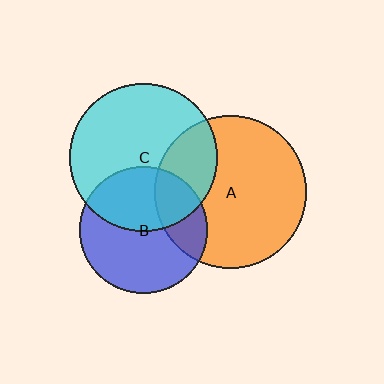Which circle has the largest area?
Circle A (orange).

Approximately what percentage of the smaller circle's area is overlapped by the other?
Approximately 25%.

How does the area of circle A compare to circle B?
Approximately 1.4 times.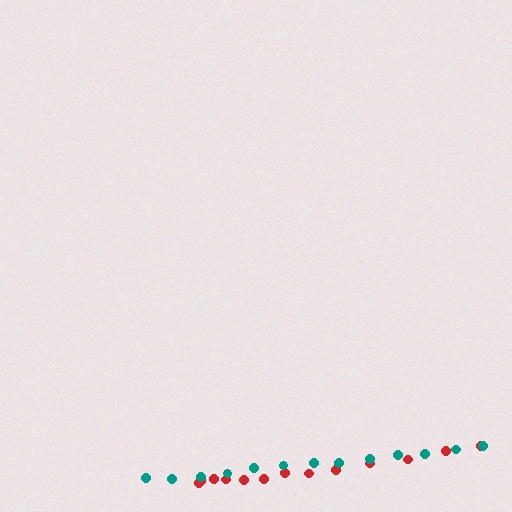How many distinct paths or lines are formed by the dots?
There are 2 distinct paths.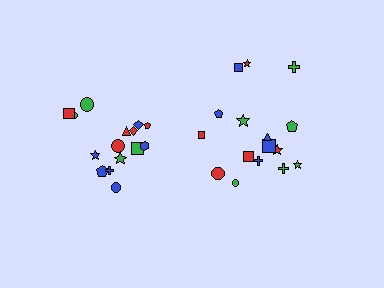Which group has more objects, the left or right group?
The left group.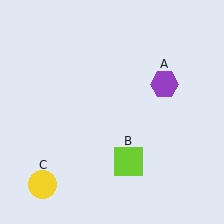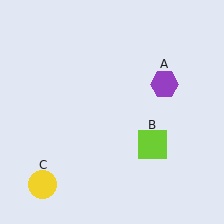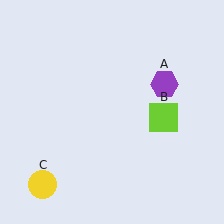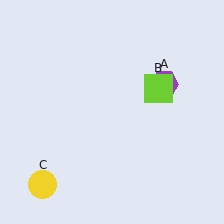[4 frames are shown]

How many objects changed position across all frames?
1 object changed position: lime square (object B).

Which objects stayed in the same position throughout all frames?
Purple hexagon (object A) and yellow circle (object C) remained stationary.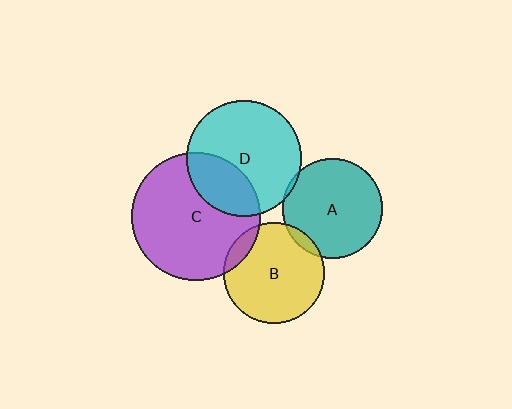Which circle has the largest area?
Circle C (purple).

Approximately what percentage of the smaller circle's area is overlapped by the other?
Approximately 5%.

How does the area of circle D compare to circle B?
Approximately 1.3 times.